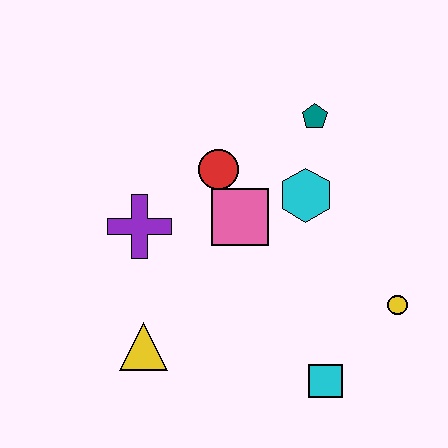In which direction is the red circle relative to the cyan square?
The red circle is above the cyan square.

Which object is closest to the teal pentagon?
The cyan hexagon is closest to the teal pentagon.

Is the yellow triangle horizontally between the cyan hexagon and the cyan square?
No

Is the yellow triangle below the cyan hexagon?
Yes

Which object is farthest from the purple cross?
The yellow circle is farthest from the purple cross.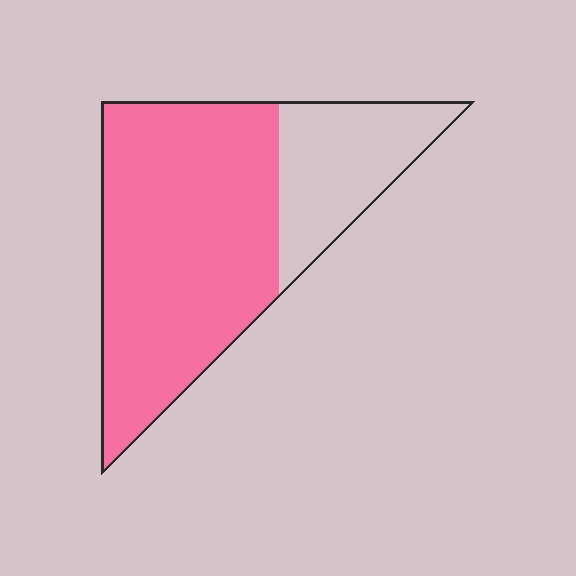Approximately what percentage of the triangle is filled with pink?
Approximately 70%.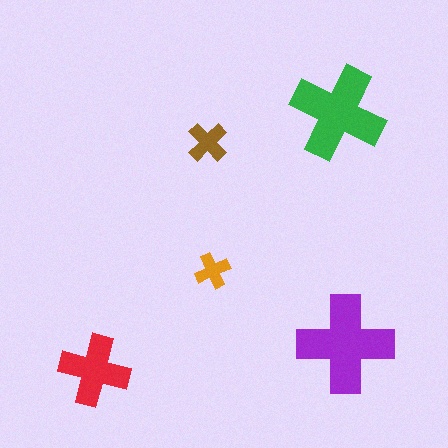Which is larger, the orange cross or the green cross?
The green one.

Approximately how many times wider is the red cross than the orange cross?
About 2 times wider.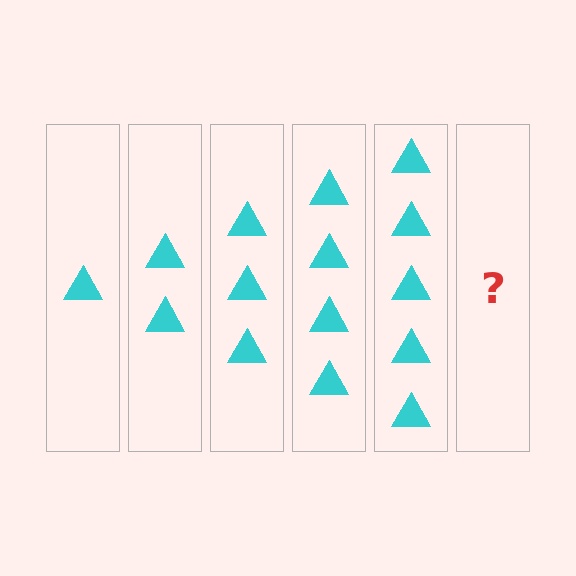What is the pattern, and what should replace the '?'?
The pattern is that each step adds one more triangle. The '?' should be 6 triangles.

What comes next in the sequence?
The next element should be 6 triangles.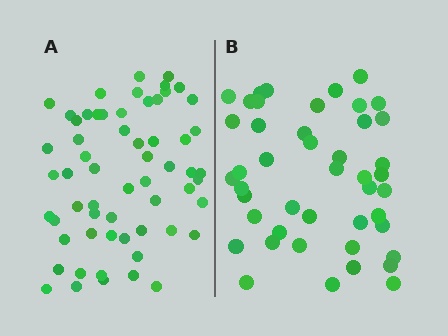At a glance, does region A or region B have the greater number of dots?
Region A (the left region) has more dots.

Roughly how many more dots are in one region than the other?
Region A has approximately 15 more dots than region B.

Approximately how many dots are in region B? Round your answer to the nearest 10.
About 40 dots. (The exact count is 45, which rounds to 40.)